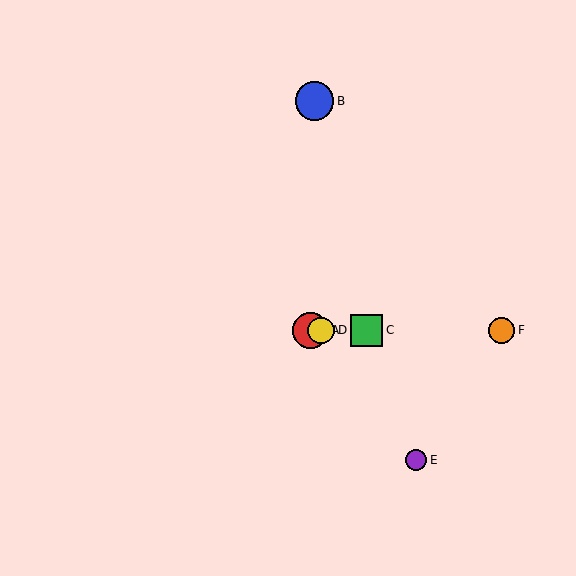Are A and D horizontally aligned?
Yes, both are at y≈330.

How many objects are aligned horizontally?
4 objects (A, C, D, F) are aligned horizontally.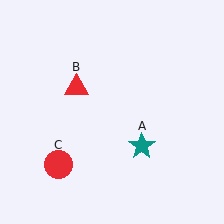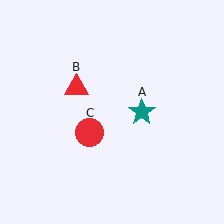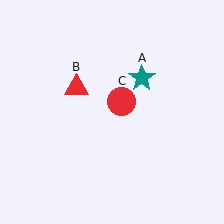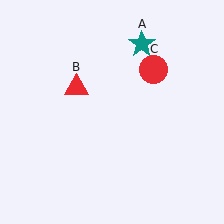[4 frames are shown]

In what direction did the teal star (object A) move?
The teal star (object A) moved up.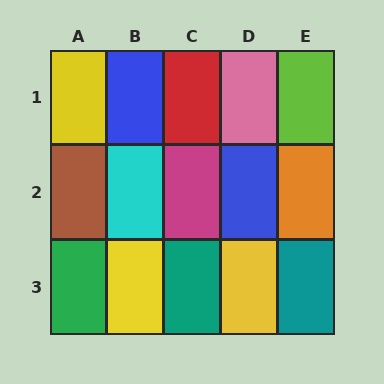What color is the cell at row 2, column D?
Blue.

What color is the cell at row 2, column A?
Brown.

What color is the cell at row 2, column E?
Orange.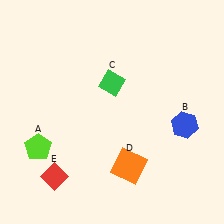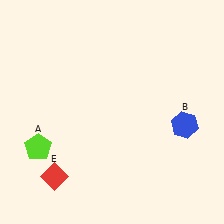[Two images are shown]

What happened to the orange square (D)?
The orange square (D) was removed in Image 2. It was in the bottom-right area of Image 1.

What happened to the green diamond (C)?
The green diamond (C) was removed in Image 2. It was in the top-right area of Image 1.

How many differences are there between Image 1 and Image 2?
There are 2 differences between the two images.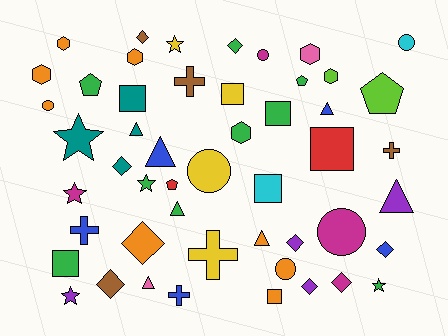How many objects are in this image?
There are 50 objects.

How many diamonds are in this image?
There are 9 diamonds.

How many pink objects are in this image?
There are 2 pink objects.